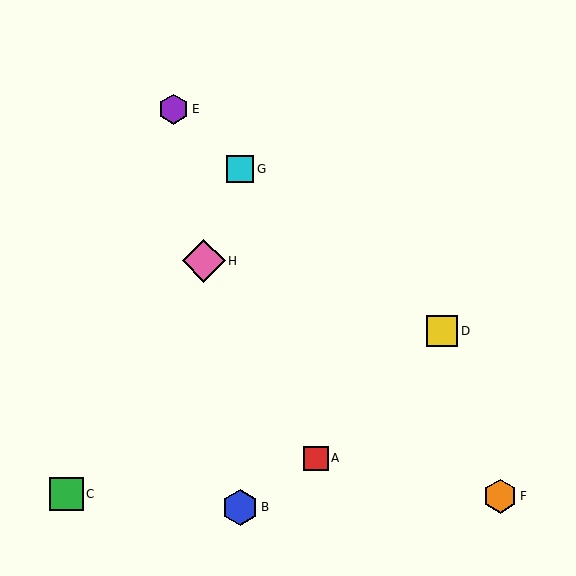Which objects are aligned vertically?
Objects B, G are aligned vertically.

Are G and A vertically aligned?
No, G is at x≈240 and A is at x≈316.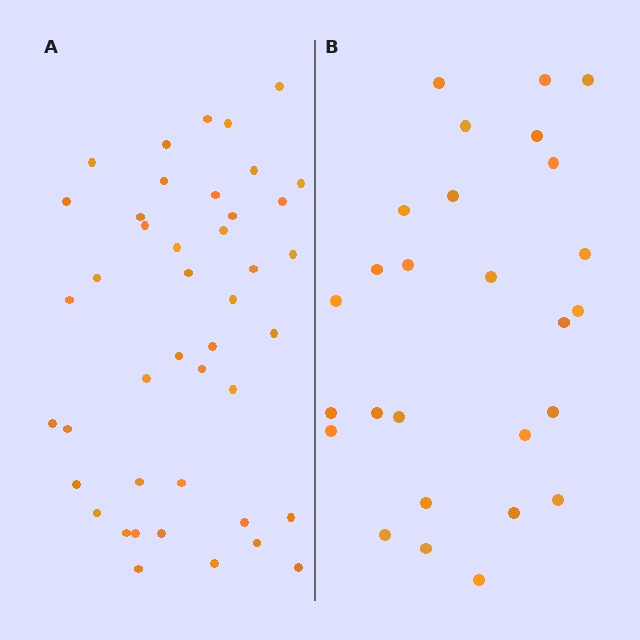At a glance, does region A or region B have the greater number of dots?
Region A (the left region) has more dots.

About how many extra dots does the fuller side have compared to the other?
Region A has approximately 15 more dots than region B.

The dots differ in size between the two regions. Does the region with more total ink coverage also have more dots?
No. Region B has more total ink coverage because its dots are larger, but region A actually contains more individual dots. Total area can be misleading — the number of items is what matters here.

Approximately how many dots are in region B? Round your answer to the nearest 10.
About 30 dots. (The exact count is 27, which rounds to 30.)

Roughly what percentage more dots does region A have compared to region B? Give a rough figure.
About 60% more.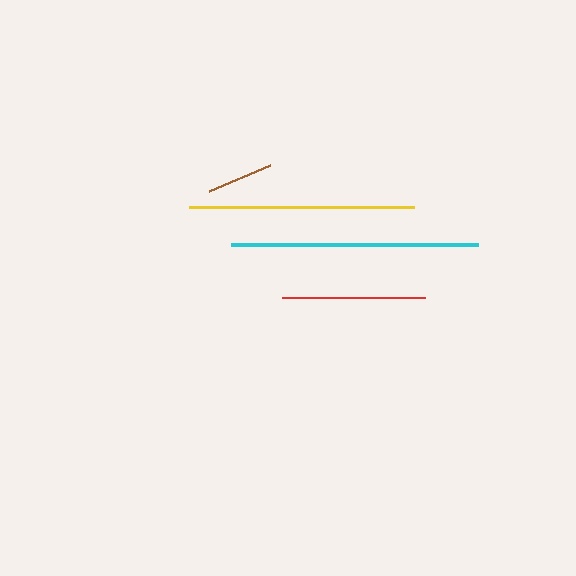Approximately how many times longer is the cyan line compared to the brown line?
The cyan line is approximately 3.7 times the length of the brown line.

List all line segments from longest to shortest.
From longest to shortest: cyan, yellow, red, brown.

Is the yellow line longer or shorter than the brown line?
The yellow line is longer than the brown line.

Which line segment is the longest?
The cyan line is the longest at approximately 248 pixels.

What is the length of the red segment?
The red segment is approximately 142 pixels long.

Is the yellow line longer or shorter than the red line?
The yellow line is longer than the red line.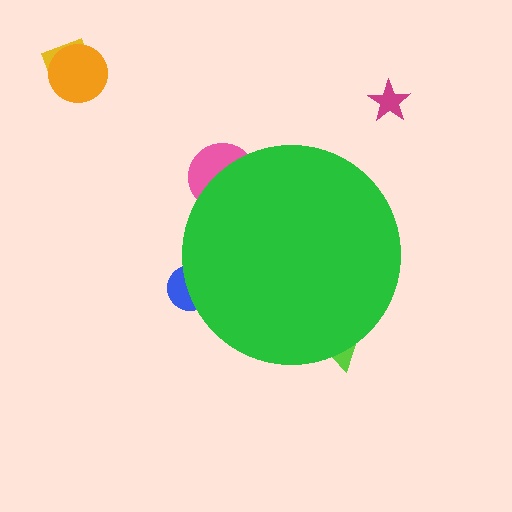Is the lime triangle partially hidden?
Yes, the lime triangle is partially hidden behind the green circle.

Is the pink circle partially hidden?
Yes, the pink circle is partially hidden behind the green circle.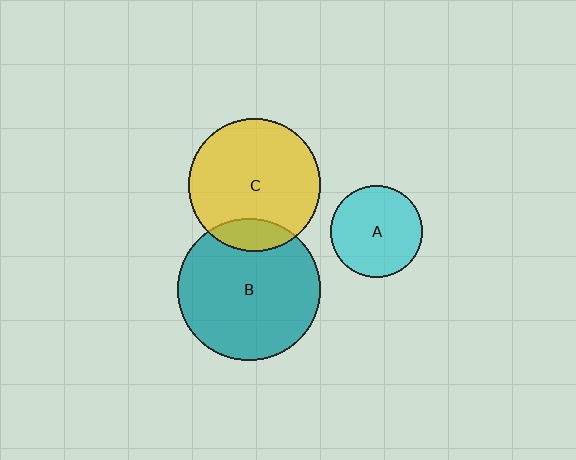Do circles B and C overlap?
Yes.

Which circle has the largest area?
Circle B (teal).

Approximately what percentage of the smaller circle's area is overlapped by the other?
Approximately 15%.